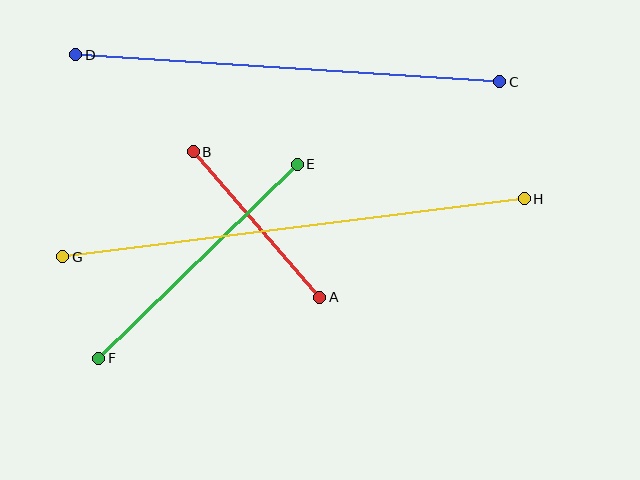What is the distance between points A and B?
The distance is approximately 193 pixels.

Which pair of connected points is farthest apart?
Points G and H are farthest apart.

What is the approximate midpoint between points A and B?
The midpoint is at approximately (257, 224) pixels.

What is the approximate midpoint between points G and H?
The midpoint is at approximately (293, 228) pixels.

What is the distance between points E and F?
The distance is approximately 277 pixels.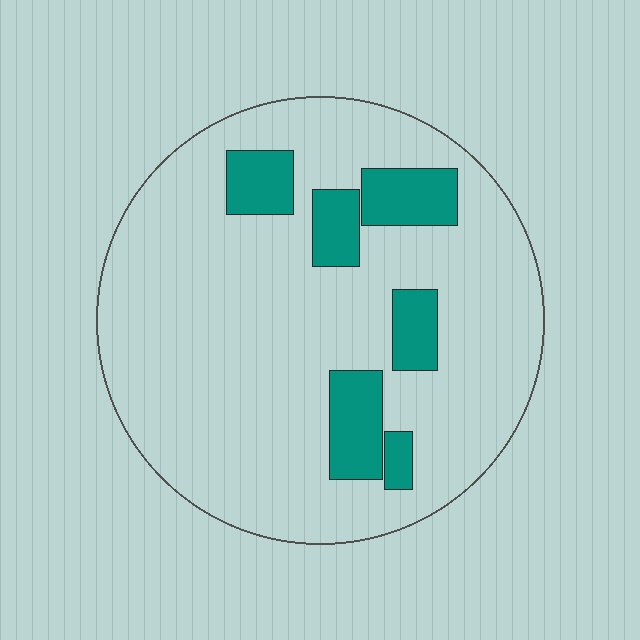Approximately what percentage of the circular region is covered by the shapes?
Approximately 15%.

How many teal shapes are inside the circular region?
6.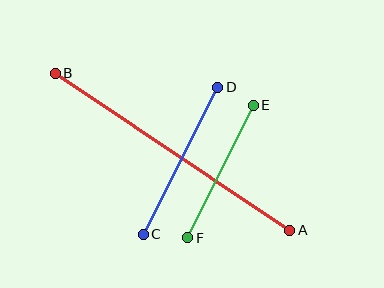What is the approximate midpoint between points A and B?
The midpoint is at approximately (173, 152) pixels.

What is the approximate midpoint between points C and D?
The midpoint is at approximately (181, 161) pixels.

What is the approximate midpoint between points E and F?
The midpoint is at approximately (221, 171) pixels.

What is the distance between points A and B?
The distance is approximately 283 pixels.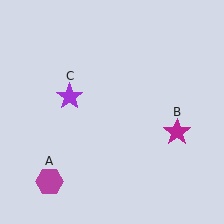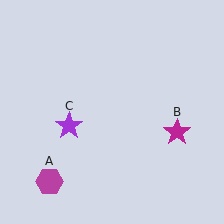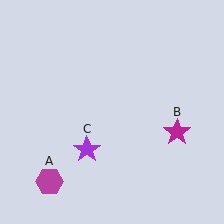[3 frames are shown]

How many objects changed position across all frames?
1 object changed position: purple star (object C).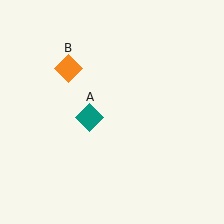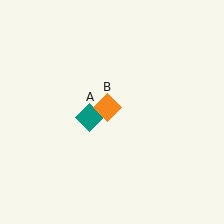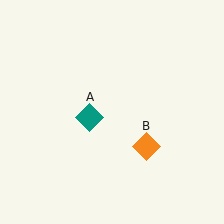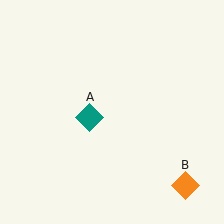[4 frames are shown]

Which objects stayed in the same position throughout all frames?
Teal diamond (object A) remained stationary.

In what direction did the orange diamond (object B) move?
The orange diamond (object B) moved down and to the right.